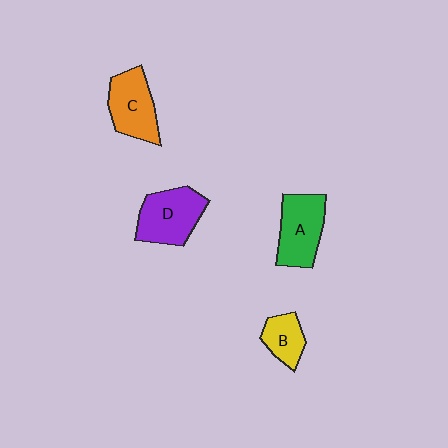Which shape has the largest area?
Shape D (purple).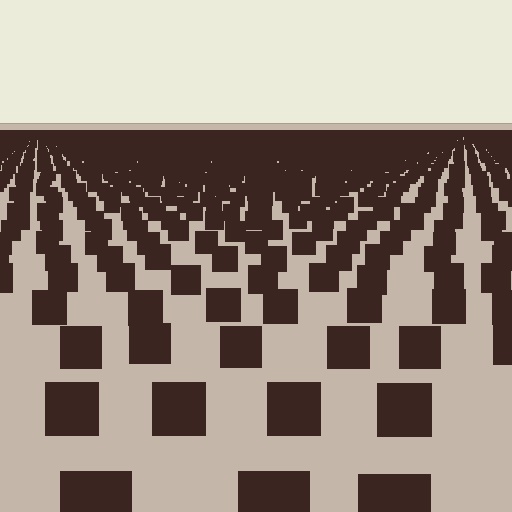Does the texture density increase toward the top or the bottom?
Density increases toward the top.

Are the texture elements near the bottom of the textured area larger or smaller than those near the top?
Larger. Near the bottom, elements are closer to the viewer and appear at a bigger on-screen size.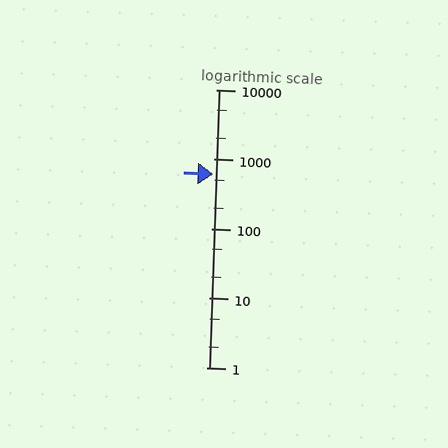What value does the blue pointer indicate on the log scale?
The pointer indicates approximately 600.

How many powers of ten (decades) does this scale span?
The scale spans 4 decades, from 1 to 10000.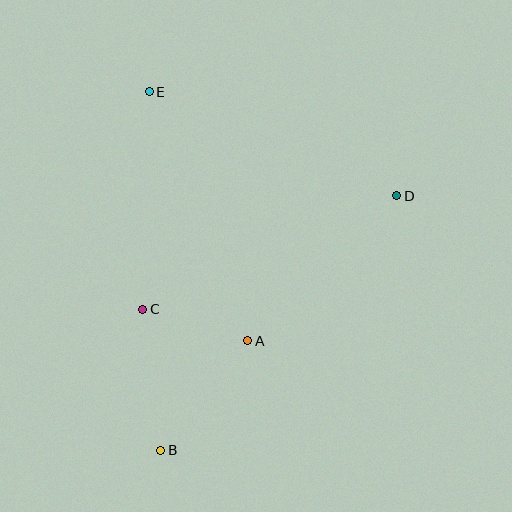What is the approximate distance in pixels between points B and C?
The distance between B and C is approximately 142 pixels.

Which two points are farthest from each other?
Points B and E are farthest from each other.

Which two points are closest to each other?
Points A and C are closest to each other.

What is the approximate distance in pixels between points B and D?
The distance between B and D is approximately 347 pixels.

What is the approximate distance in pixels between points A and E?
The distance between A and E is approximately 267 pixels.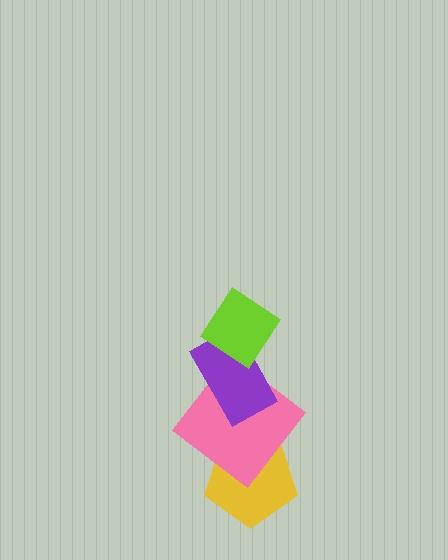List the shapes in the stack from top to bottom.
From top to bottom: the lime diamond, the purple rectangle, the pink diamond, the yellow pentagon.